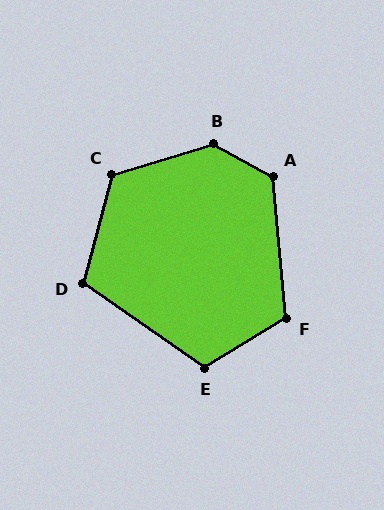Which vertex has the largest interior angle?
B, at approximately 134 degrees.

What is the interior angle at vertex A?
Approximately 124 degrees (obtuse).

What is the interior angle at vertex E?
Approximately 114 degrees (obtuse).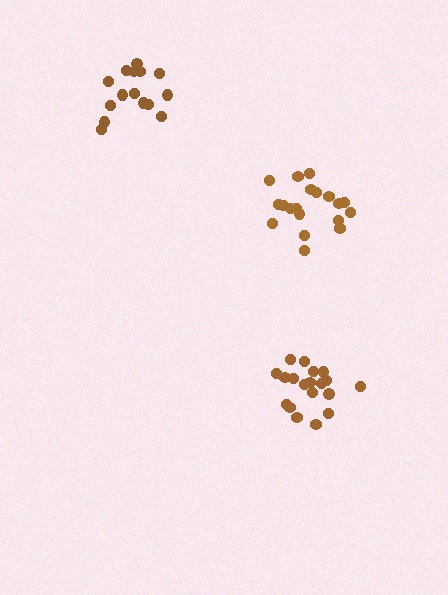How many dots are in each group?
Group 1: 19 dots, Group 2: 15 dots, Group 3: 19 dots (53 total).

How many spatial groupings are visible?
There are 3 spatial groupings.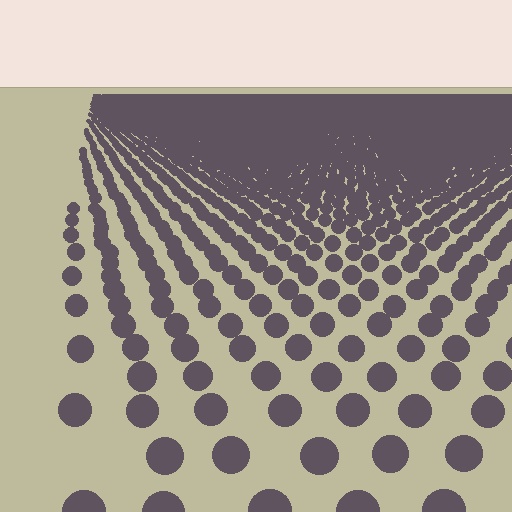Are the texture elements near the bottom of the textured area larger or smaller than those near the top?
Larger. Near the bottom, elements are closer to the viewer and appear at a bigger on-screen size.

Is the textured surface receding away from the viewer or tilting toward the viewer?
The surface is receding away from the viewer. Texture elements get smaller and denser toward the top.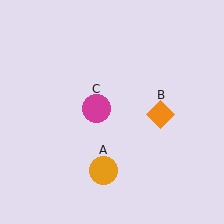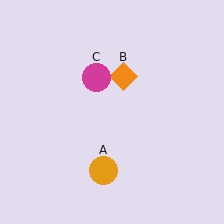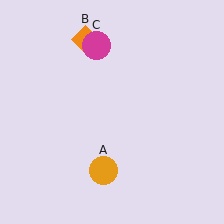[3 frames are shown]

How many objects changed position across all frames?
2 objects changed position: orange diamond (object B), magenta circle (object C).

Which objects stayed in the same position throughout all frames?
Orange circle (object A) remained stationary.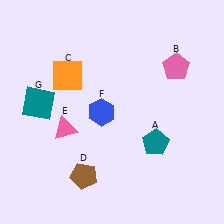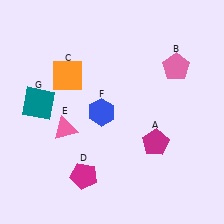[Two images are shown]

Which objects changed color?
A changed from teal to magenta. D changed from brown to magenta.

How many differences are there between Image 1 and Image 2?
There are 2 differences between the two images.